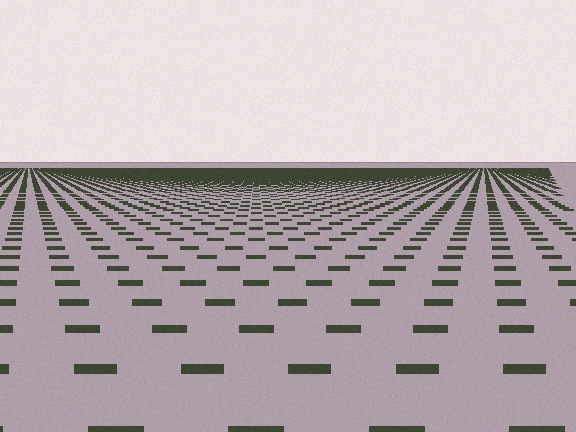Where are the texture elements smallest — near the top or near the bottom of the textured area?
Near the top.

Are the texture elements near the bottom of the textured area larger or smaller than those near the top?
Larger. Near the bottom, elements are closer to the viewer and appear at a bigger on-screen size.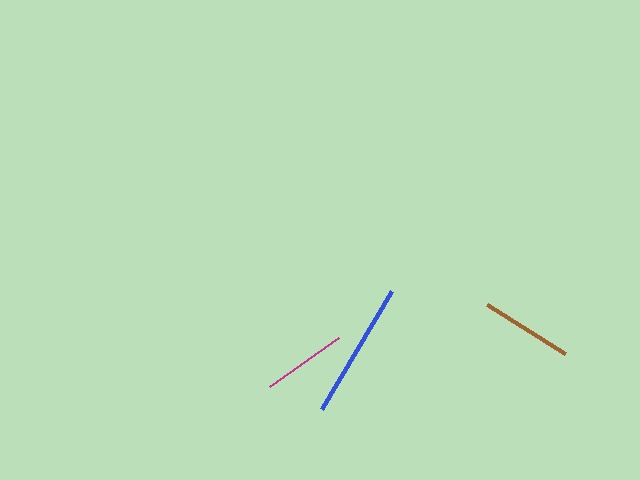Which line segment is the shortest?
The magenta line is the shortest at approximately 85 pixels.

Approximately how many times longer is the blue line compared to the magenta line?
The blue line is approximately 1.6 times the length of the magenta line.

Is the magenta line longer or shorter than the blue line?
The blue line is longer than the magenta line.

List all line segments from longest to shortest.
From longest to shortest: blue, brown, magenta.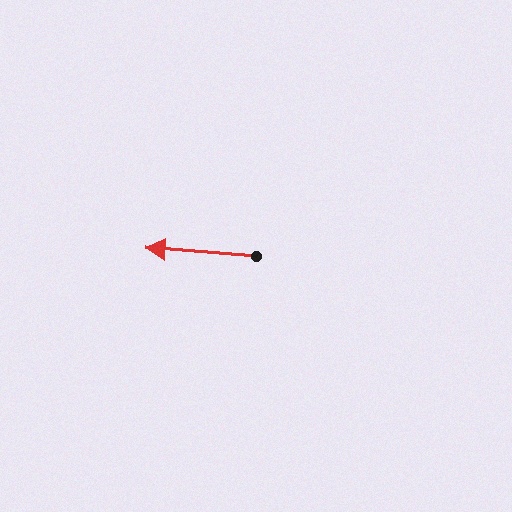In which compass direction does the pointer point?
West.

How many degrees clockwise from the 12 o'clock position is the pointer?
Approximately 274 degrees.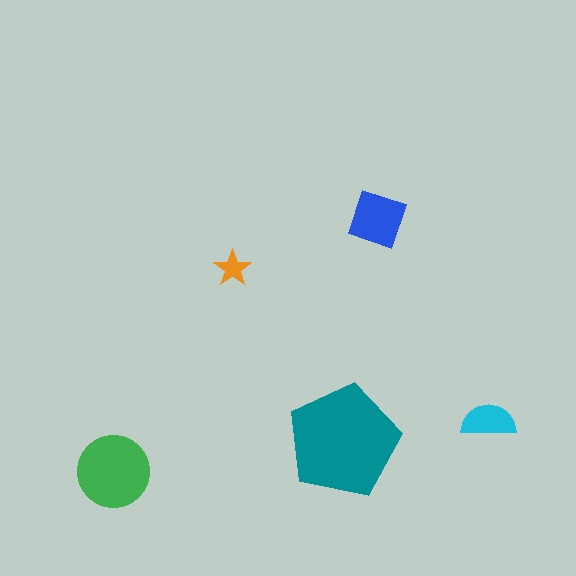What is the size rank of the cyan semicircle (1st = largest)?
4th.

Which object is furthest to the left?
The green circle is leftmost.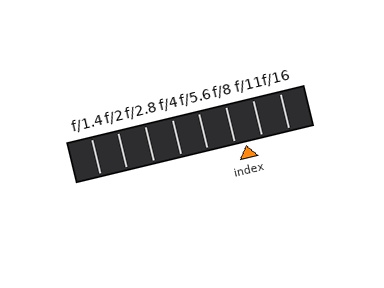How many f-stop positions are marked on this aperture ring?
There are 8 f-stop positions marked.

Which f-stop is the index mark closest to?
The index mark is closest to f/8.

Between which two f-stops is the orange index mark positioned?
The index mark is between f/8 and f/11.